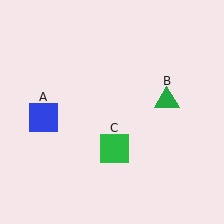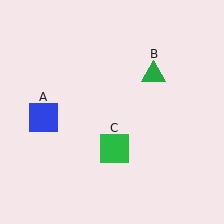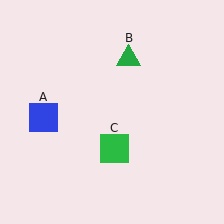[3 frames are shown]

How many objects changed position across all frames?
1 object changed position: green triangle (object B).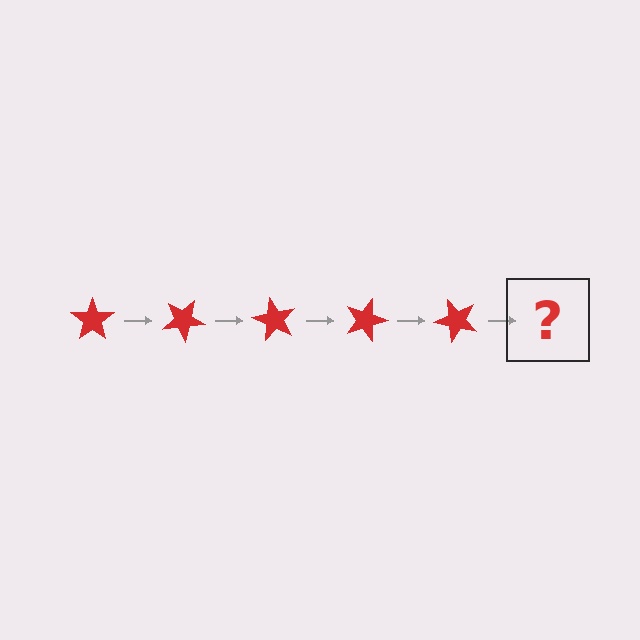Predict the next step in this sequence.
The next step is a red star rotated 150 degrees.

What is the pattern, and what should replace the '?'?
The pattern is that the star rotates 30 degrees each step. The '?' should be a red star rotated 150 degrees.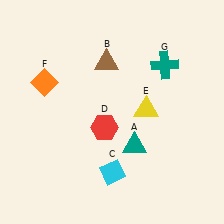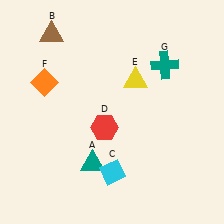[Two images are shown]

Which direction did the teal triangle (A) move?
The teal triangle (A) moved left.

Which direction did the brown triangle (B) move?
The brown triangle (B) moved left.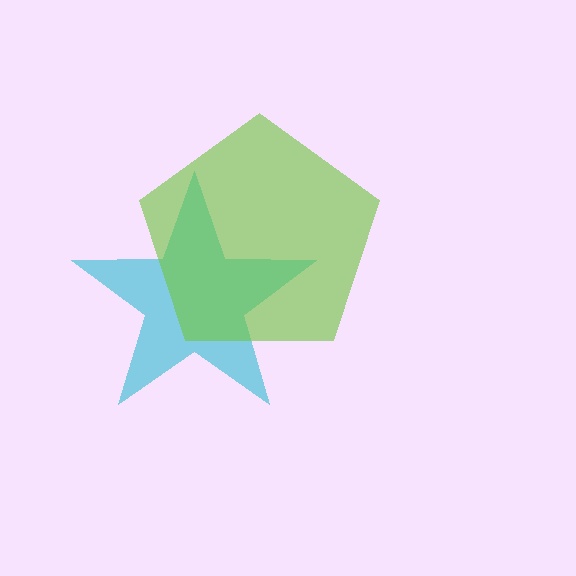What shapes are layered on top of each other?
The layered shapes are: a cyan star, a lime pentagon.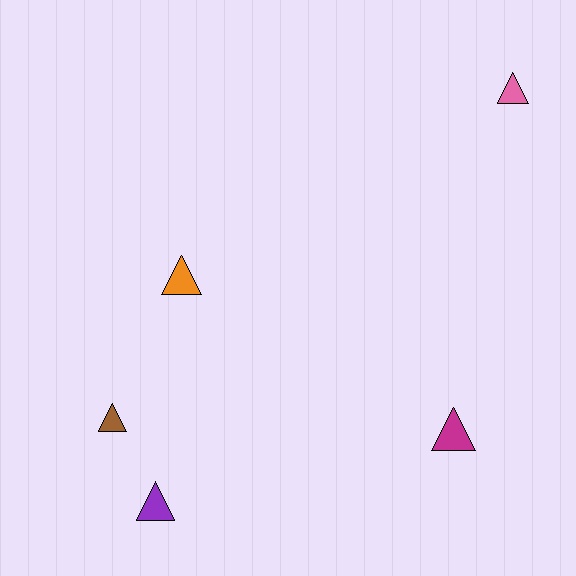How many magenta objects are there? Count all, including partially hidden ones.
There is 1 magenta object.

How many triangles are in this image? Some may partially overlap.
There are 5 triangles.